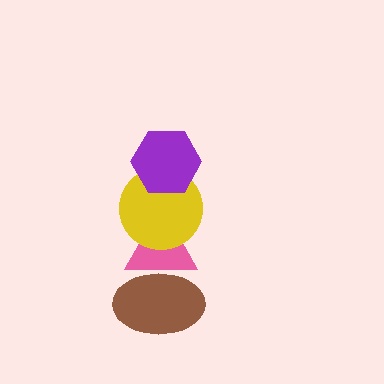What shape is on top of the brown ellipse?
The pink triangle is on top of the brown ellipse.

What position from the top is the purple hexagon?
The purple hexagon is 1st from the top.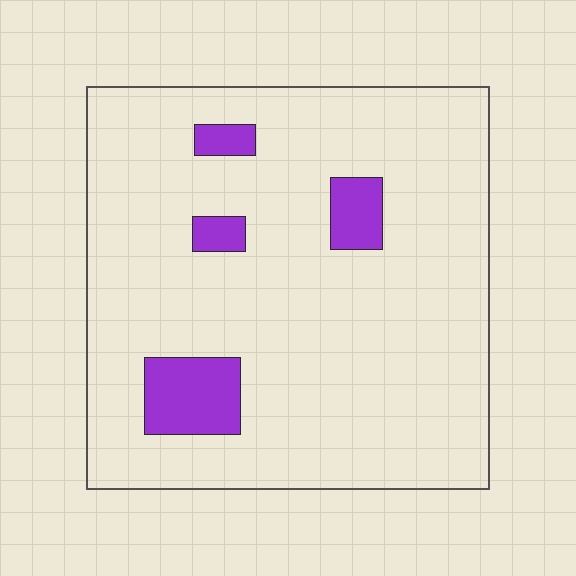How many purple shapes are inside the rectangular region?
4.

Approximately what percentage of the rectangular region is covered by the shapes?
Approximately 10%.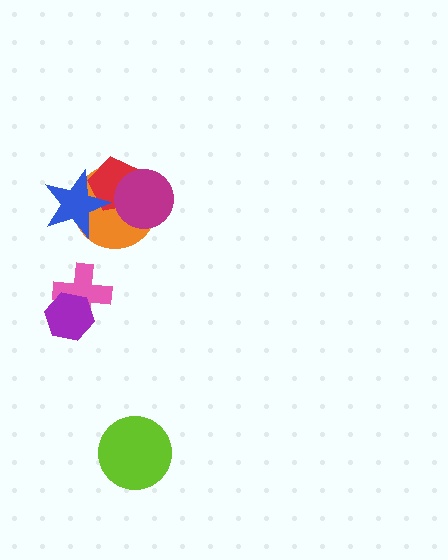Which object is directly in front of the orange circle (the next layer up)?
The red pentagon is directly in front of the orange circle.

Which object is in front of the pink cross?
The purple hexagon is in front of the pink cross.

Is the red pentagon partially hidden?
Yes, it is partially covered by another shape.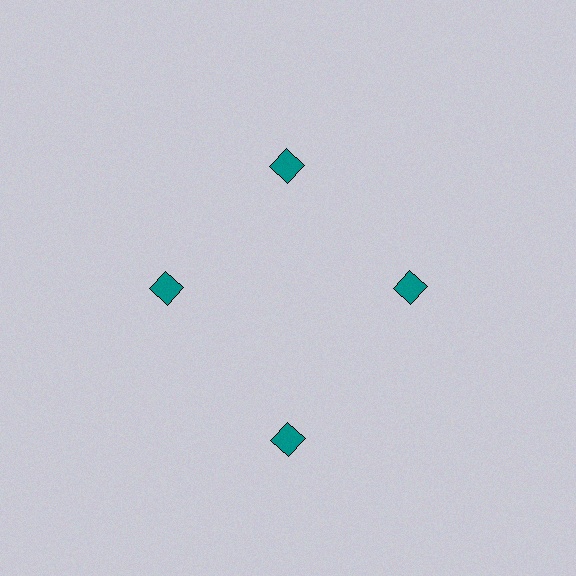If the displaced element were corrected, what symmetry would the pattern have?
It would have 4-fold rotational symmetry — the pattern would map onto itself every 90 degrees.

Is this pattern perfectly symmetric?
No. The 4 teal squares are arranged in a ring, but one element near the 6 o'clock position is pushed outward from the center, breaking the 4-fold rotational symmetry.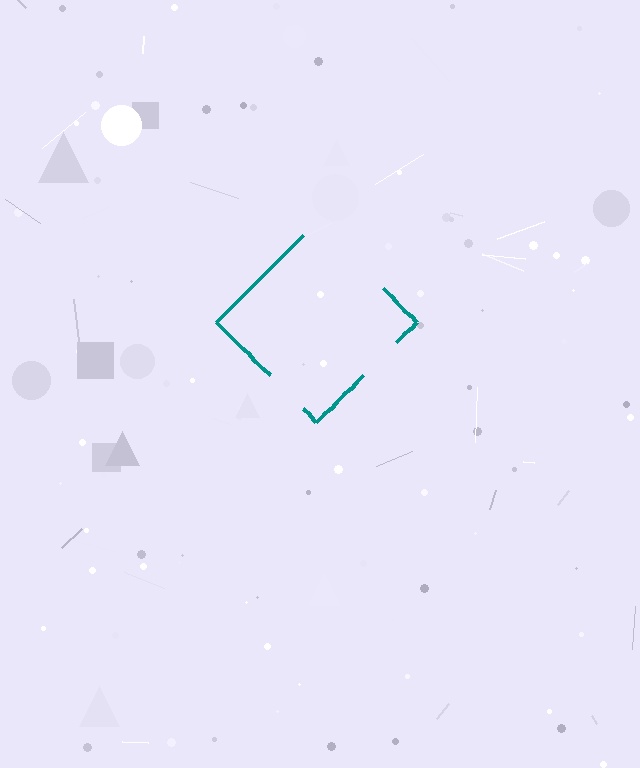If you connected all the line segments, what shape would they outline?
They would outline a diamond.